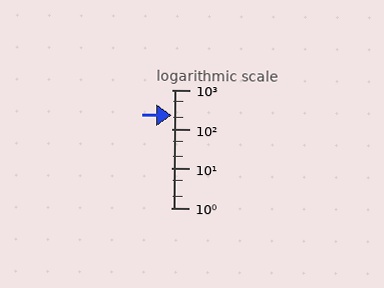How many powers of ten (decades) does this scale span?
The scale spans 3 decades, from 1 to 1000.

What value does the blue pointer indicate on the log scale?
The pointer indicates approximately 230.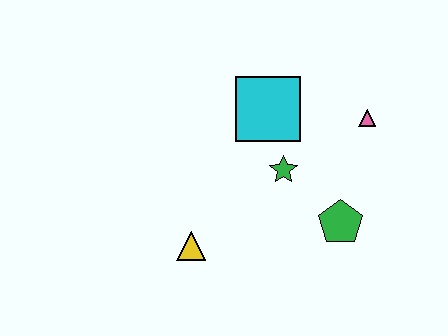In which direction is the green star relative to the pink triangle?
The green star is to the left of the pink triangle.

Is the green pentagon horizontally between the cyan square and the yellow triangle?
No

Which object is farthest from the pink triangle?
The yellow triangle is farthest from the pink triangle.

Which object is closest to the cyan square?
The green star is closest to the cyan square.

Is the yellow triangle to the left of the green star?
Yes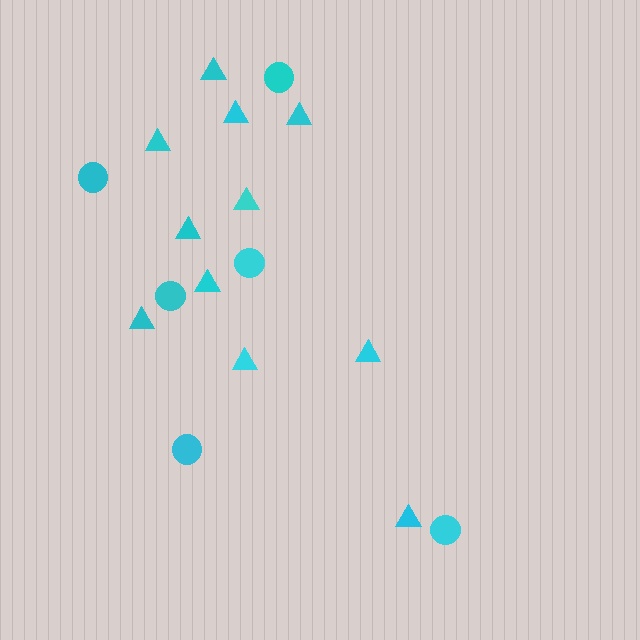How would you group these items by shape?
There are 2 groups: one group of circles (6) and one group of triangles (11).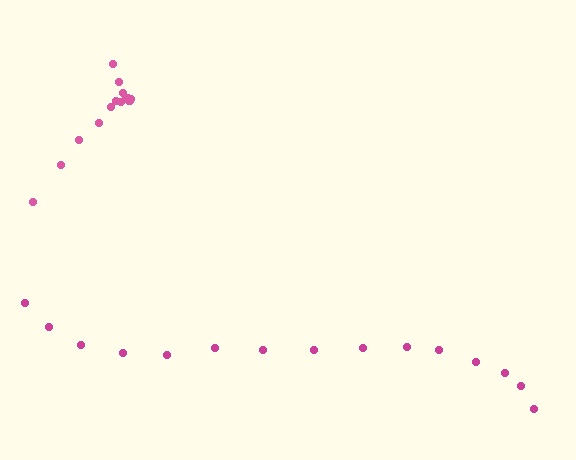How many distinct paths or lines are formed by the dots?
There are 2 distinct paths.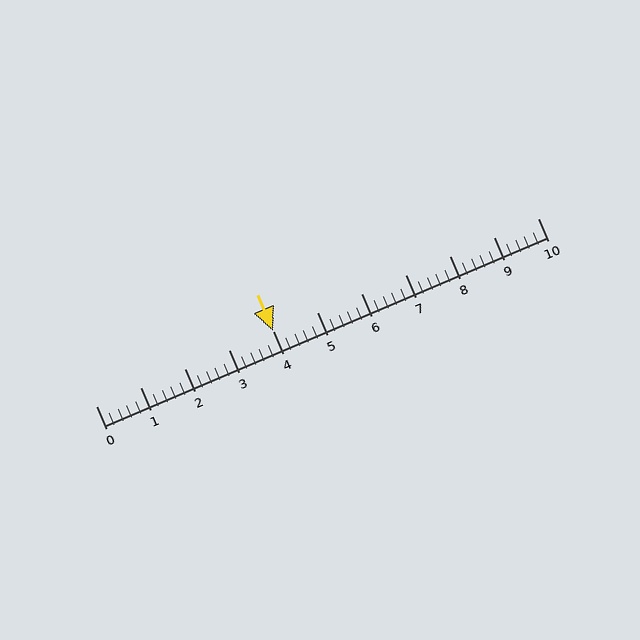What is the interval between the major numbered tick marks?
The major tick marks are spaced 1 units apart.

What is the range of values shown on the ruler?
The ruler shows values from 0 to 10.